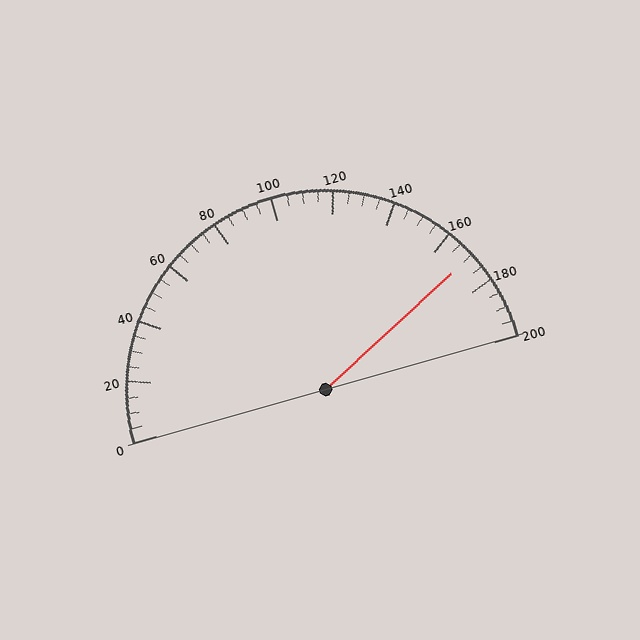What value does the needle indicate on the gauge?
The needle indicates approximately 170.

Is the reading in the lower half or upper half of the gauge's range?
The reading is in the upper half of the range (0 to 200).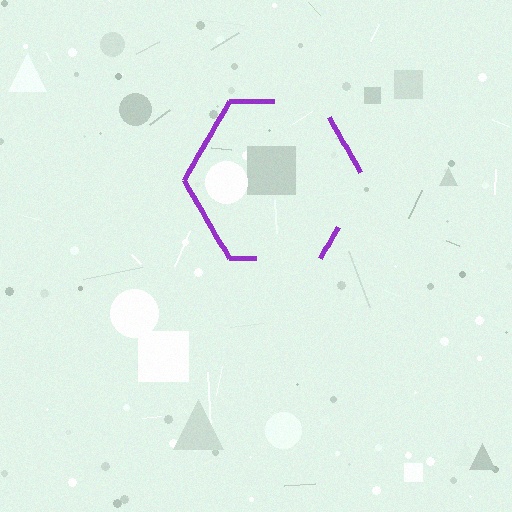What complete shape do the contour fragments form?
The contour fragments form a hexagon.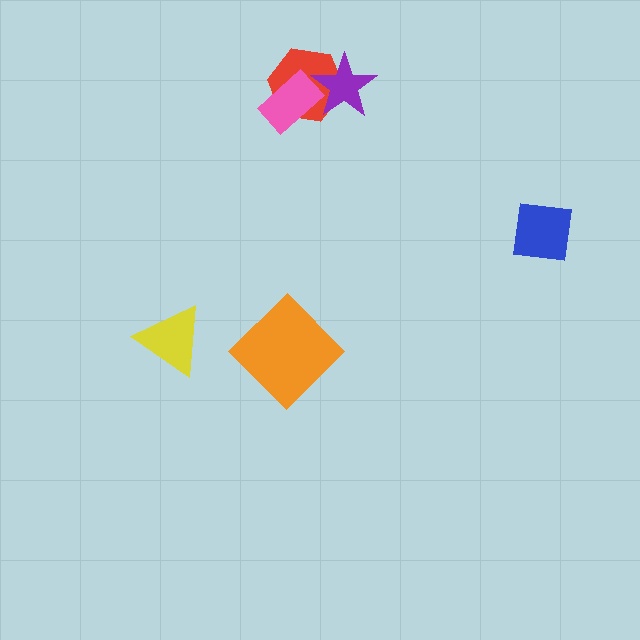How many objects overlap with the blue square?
0 objects overlap with the blue square.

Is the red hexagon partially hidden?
Yes, it is partially covered by another shape.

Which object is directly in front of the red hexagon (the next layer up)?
The purple star is directly in front of the red hexagon.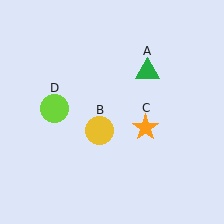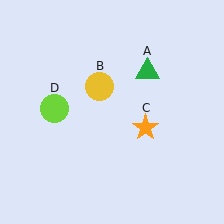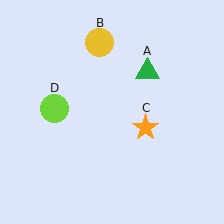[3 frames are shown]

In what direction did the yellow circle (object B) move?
The yellow circle (object B) moved up.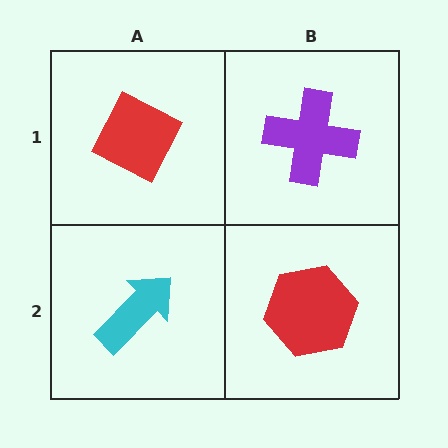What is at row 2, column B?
A red hexagon.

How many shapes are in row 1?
2 shapes.